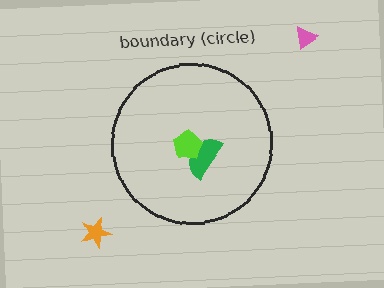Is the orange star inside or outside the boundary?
Outside.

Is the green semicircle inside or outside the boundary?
Inside.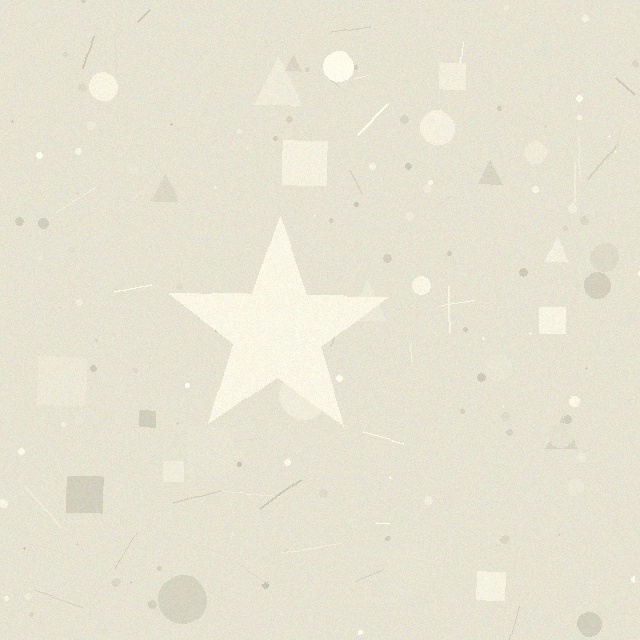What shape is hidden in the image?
A star is hidden in the image.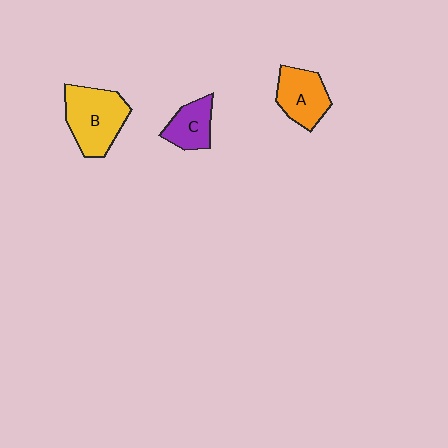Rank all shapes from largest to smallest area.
From largest to smallest: B (yellow), A (orange), C (purple).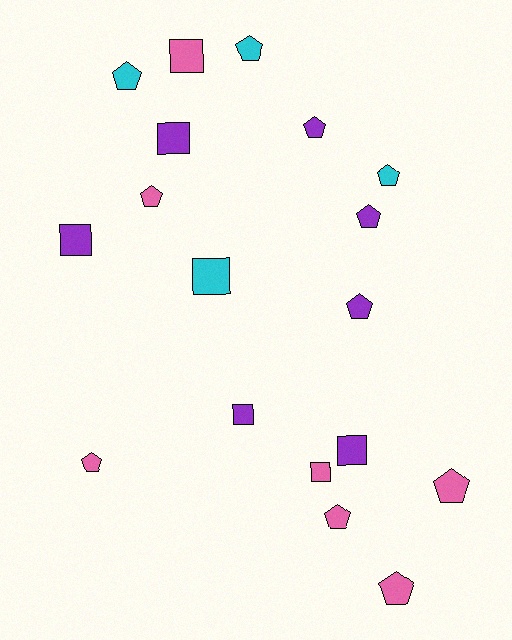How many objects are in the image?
There are 18 objects.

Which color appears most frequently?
Pink, with 7 objects.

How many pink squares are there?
There are 2 pink squares.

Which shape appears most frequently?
Pentagon, with 11 objects.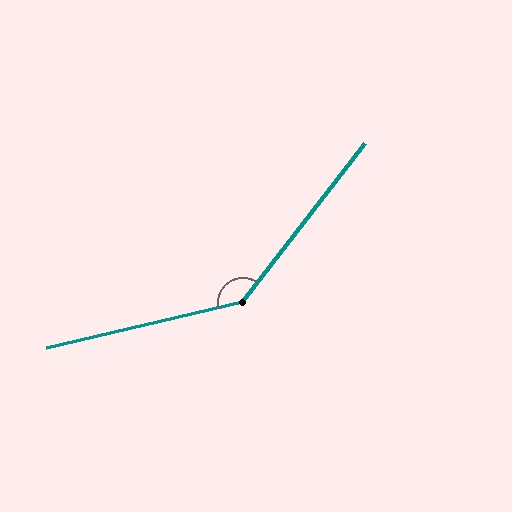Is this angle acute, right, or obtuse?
It is obtuse.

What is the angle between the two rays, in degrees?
Approximately 141 degrees.